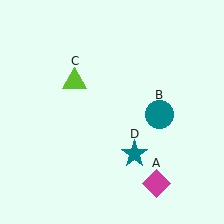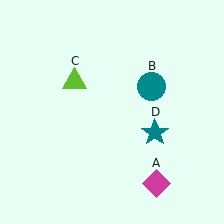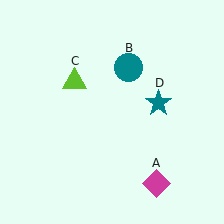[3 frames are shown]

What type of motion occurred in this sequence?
The teal circle (object B), teal star (object D) rotated counterclockwise around the center of the scene.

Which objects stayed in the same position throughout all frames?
Magenta diamond (object A) and lime triangle (object C) remained stationary.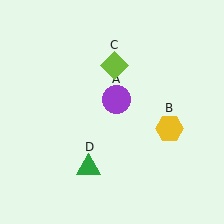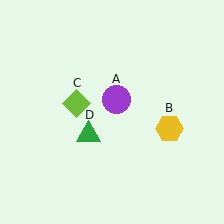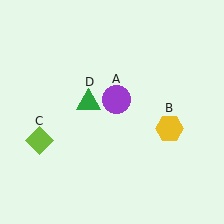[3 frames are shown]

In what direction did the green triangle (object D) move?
The green triangle (object D) moved up.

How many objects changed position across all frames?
2 objects changed position: lime diamond (object C), green triangle (object D).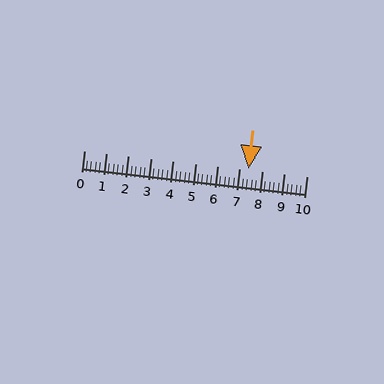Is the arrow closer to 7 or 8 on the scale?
The arrow is closer to 7.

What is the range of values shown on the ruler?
The ruler shows values from 0 to 10.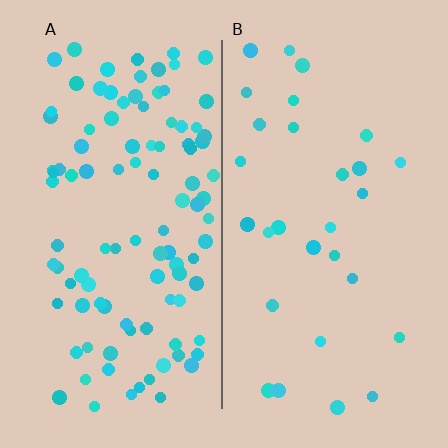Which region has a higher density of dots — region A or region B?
A (the left).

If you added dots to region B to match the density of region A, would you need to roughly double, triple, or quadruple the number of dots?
Approximately triple.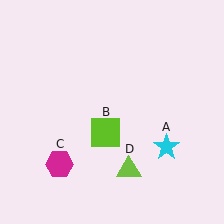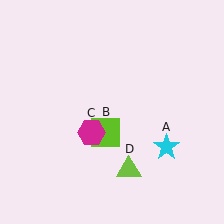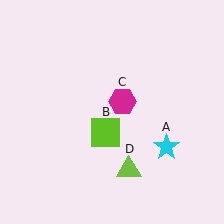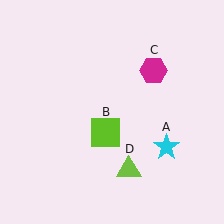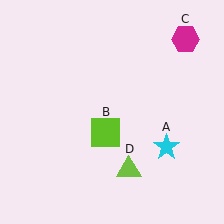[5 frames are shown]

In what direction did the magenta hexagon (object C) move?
The magenta hexagon (object C) moved up and to the right.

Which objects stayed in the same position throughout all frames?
Cyan star (object A) and lime square (object B) and lime triangle (object D) remained stationary.